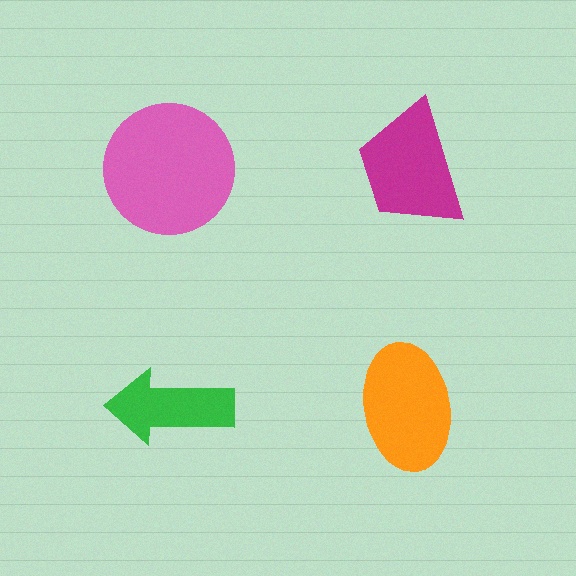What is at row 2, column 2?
An orange ellipse.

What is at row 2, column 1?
A green arrow.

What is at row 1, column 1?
A pink circle.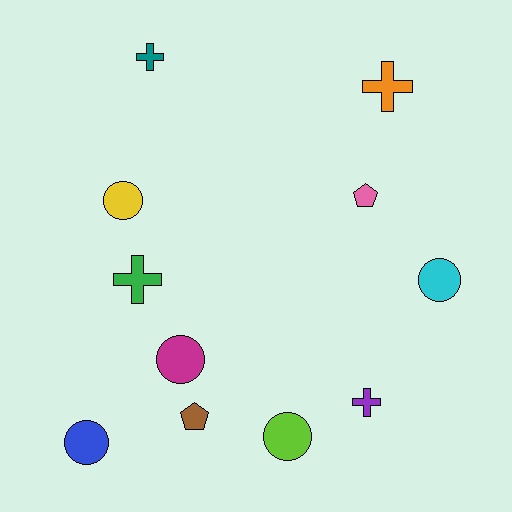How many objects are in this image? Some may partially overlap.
There are 11 objects.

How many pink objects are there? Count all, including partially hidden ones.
There is 1 pink object.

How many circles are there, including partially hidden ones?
There are 5 circles.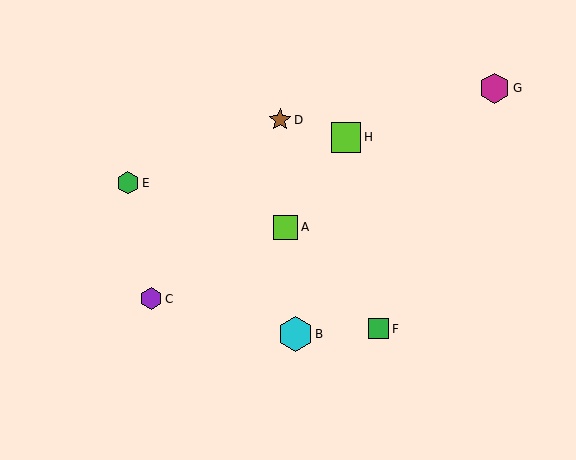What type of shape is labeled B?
Shape B is a cyan hexagon.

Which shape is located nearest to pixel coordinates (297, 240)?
The lime square (labeled A) at (286, 227) is nearest to that location.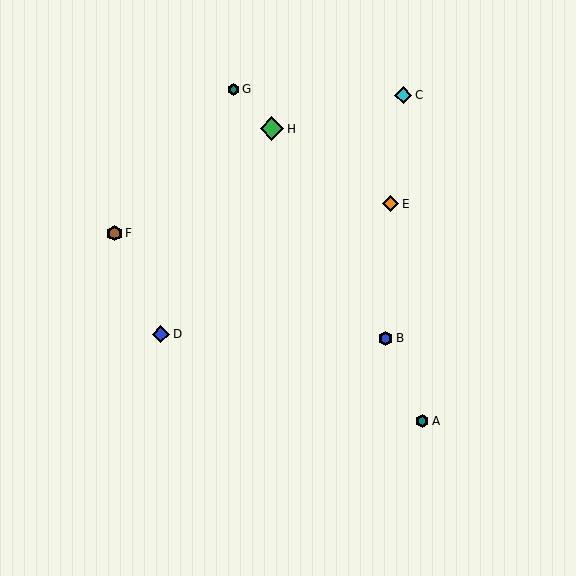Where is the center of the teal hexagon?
The center of the teal hexagon is at (422, 421).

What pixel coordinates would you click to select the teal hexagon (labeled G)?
Click at (233, 89) to select the teal hexagon G.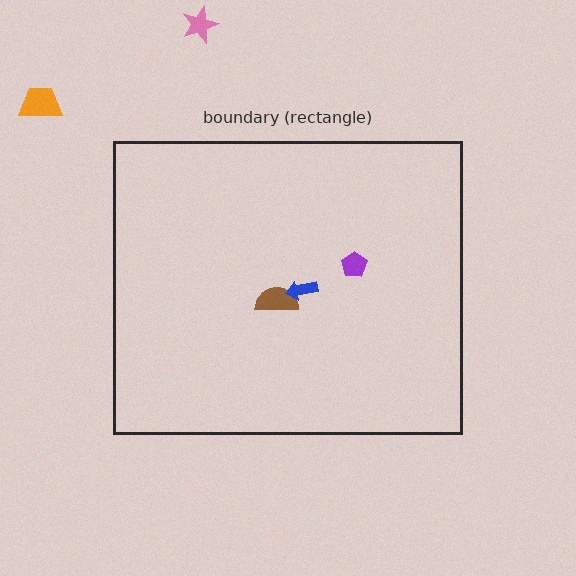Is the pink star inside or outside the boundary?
Outside.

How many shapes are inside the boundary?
3 inside, 2 outside.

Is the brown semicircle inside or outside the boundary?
Inside.